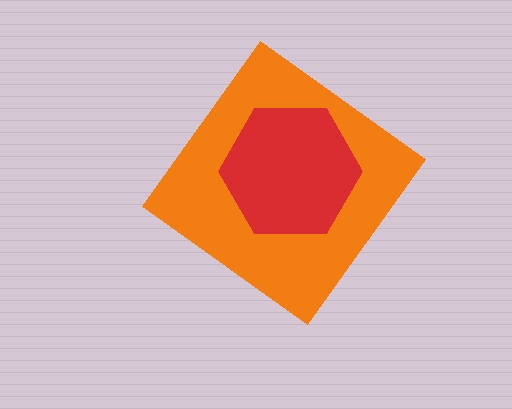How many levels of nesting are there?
2.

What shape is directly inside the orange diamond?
The red hexagon.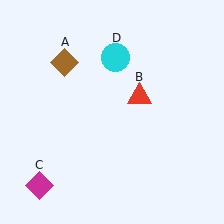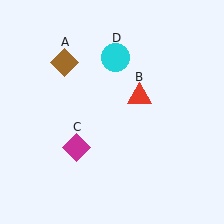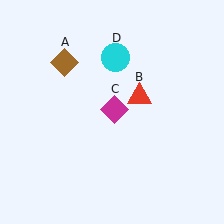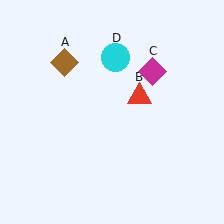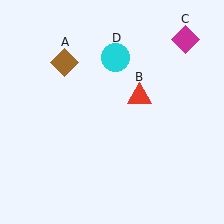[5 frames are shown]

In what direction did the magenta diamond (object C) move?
The magenta diamond (object C) moved up and to the right.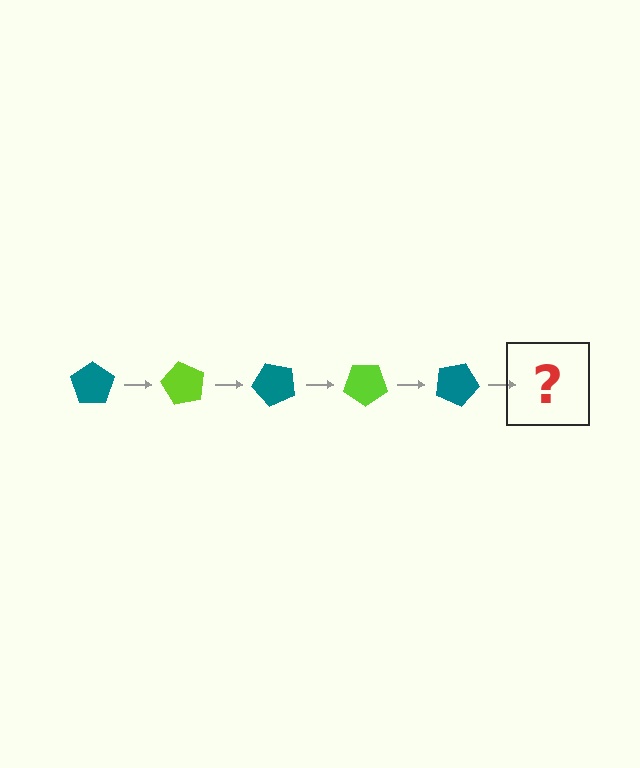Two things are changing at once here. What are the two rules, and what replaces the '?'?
The two rules are that it rotates 60 degrees each step and the color cycles through teal and lime. The '?' should be a lime pentagon, rotated 300 degrees from the start.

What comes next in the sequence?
The next element should be a lime pentagon, rotated 300 degrees from the start.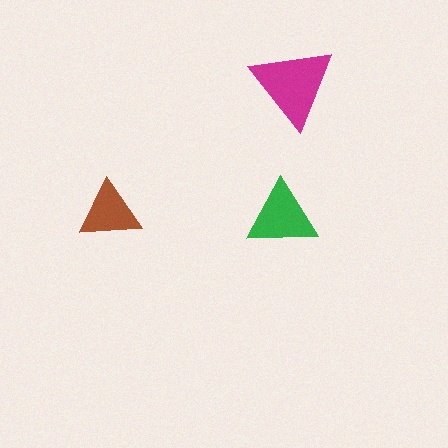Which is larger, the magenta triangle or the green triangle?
The magenta one.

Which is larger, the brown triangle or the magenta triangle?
The magenta one.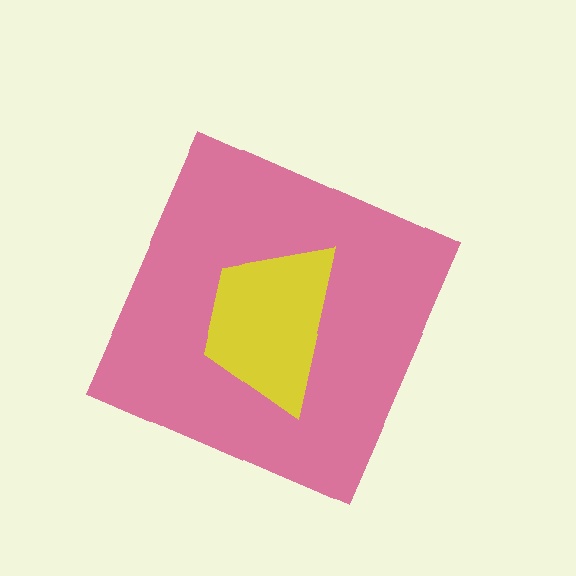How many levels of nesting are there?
2.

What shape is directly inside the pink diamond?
The yellow trapezoid.